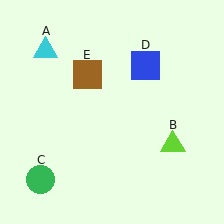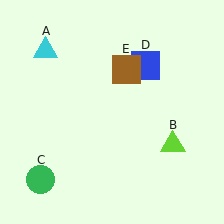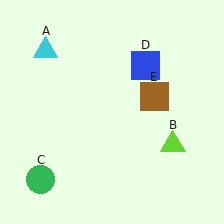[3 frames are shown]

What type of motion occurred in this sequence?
The brown square (object E) rotated clockwise around the center of the scene.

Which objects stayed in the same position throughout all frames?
Cyan triangle (object A) and lime triangle (object B) and green circle (object C) and blue square (object D) remained stationary.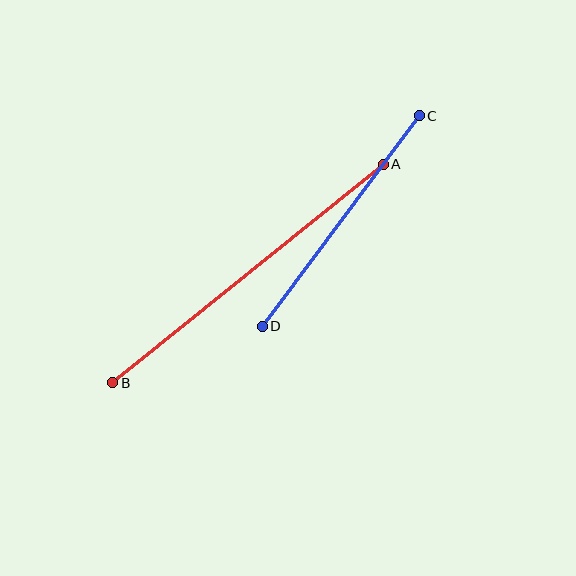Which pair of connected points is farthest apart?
Points A and B are farthest apart.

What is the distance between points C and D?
The distance is approximately 263 pixels.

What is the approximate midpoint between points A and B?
The midpoint is at approximately (248, 273) pixels.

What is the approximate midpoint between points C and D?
The midpoint is at approximately (341, 221) pixels.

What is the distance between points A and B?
The distance is approximately 348 pixels.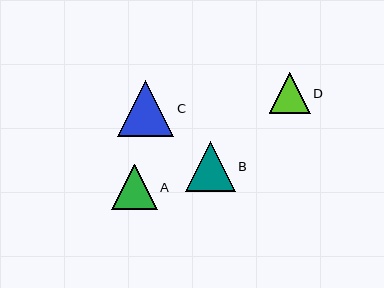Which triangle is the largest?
Triangle C is the largest with a size of approximately 57 pixels.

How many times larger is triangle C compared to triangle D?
Triangle C is approximately 1.4 times the size of triangle D.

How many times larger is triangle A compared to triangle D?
Triangle A is approximately 1.1 times the size of triangle D.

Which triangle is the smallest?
Triangle D is the smallest with a size of approximately 41 pixels.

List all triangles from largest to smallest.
From largest to smallest: C, B, A, D.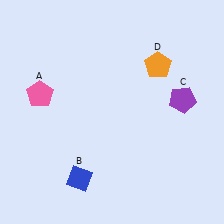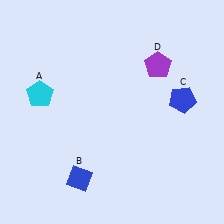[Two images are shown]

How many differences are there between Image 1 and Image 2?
There are 3 differences between the two images.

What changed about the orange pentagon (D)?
In Image 1, D is orange. In Image 2, it changed to purple.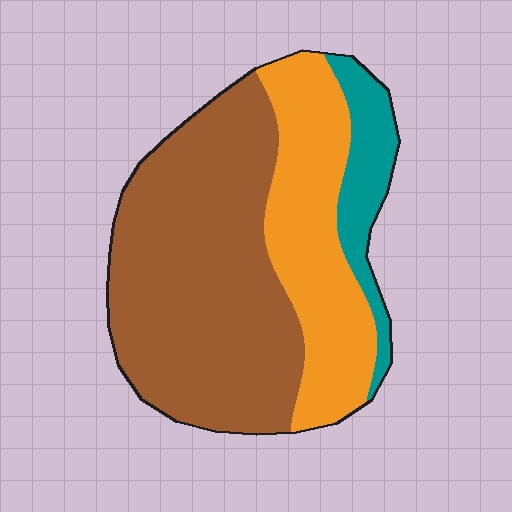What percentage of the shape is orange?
Orange covers around 30% of the shape.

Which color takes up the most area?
Brown, at roughly 60%.